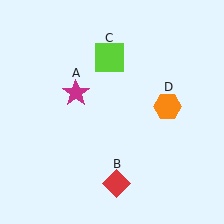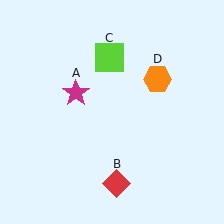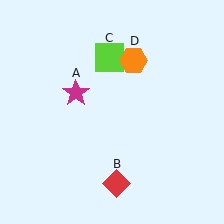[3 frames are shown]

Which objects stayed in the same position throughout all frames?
Magenta star (object A) and red diamond (object B) and lime square (object C) remained stationary.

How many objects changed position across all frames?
1 object changed position: orange hexagon (object D).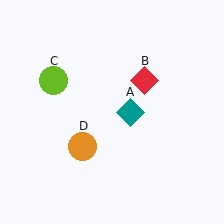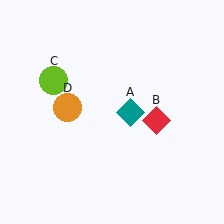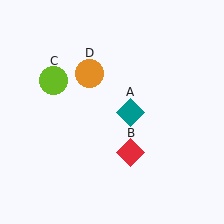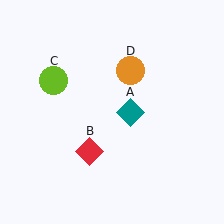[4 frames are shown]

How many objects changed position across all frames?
2 objects changed position: red diamond (object B), orange circle (object D).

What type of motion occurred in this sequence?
The red diamond (object B), orange circle (object D) rotated clockwise around the center of the scene.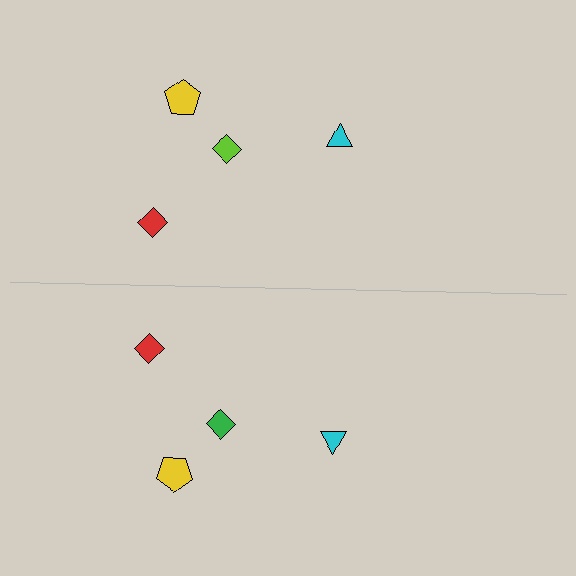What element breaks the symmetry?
The green diamond on the bottom side breaks the symmetry — its mirror counterpart is lime.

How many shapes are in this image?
There are 8 shapes in this image.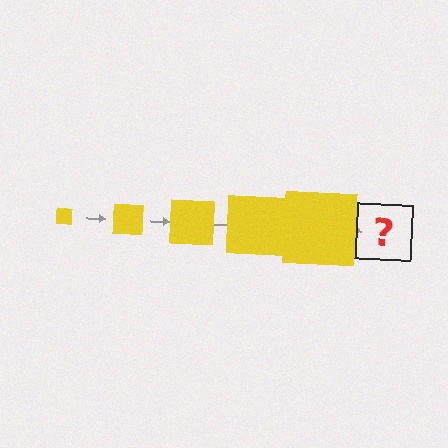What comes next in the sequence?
The next element should be a yellow square, larger than the previous one.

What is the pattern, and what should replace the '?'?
The pattern is that the square gets progressively larger each step. The '?' should be a yellow square, larger than the previous one.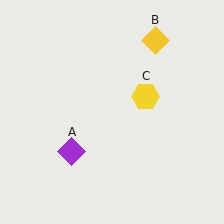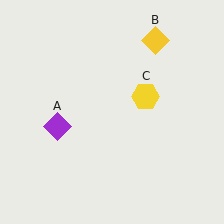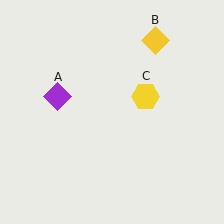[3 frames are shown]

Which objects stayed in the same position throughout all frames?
Yellow diamond (object B) and yellow hexagon (object C) remained stationary.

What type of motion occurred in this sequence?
The purple diamond (object A) rotated clockwise around the center of the scene.